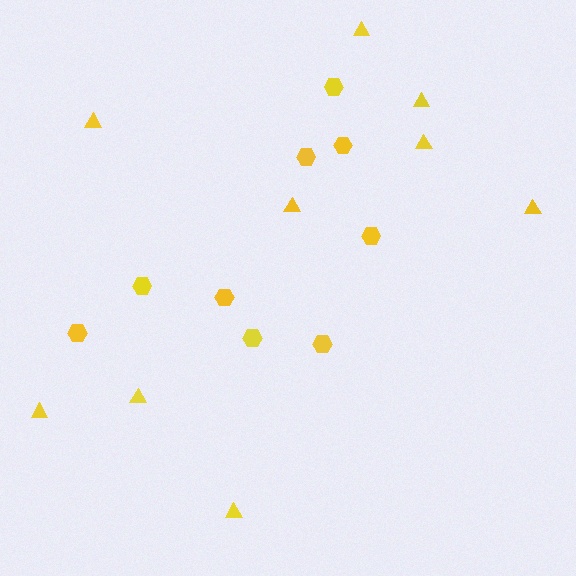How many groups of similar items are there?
There are 2 groups: one group of triangles (9) and one group of hexagons (9).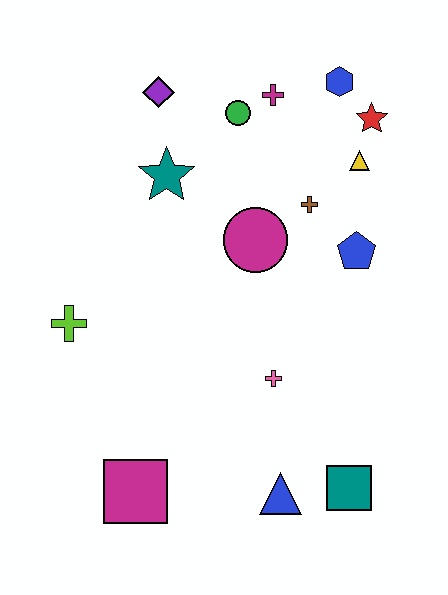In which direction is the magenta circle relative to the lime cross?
The magenta circle is to the right of the lime cross.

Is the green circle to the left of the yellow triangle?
Yes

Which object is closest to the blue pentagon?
The brown cross is closest to the blue pentagon.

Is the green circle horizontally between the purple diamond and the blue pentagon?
Yes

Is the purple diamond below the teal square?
No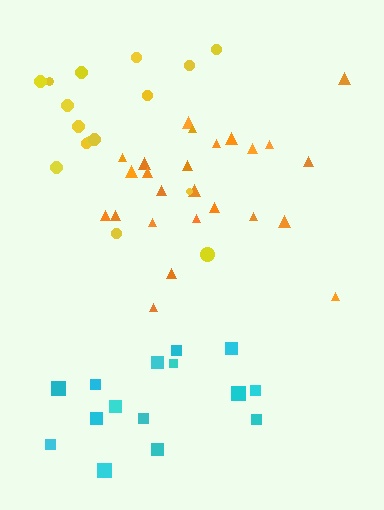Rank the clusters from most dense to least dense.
orange, cyan, yellow.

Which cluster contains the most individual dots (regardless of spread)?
Orange (25).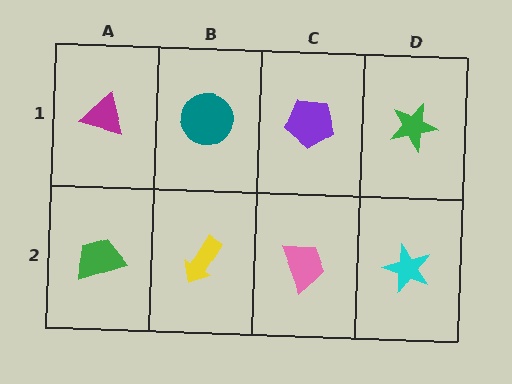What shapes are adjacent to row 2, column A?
A magenta triangle (row 1, column A), a yellow arrow (row 2, column B).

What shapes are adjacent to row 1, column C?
A pink trapezoid (row 2, column C), a teal circle (row 1, column B), a green star (row 1, column D).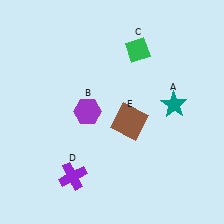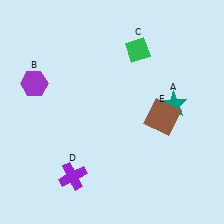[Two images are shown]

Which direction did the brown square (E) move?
The brown square (E) moved right.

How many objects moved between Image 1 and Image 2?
2 objects moved between the two images.